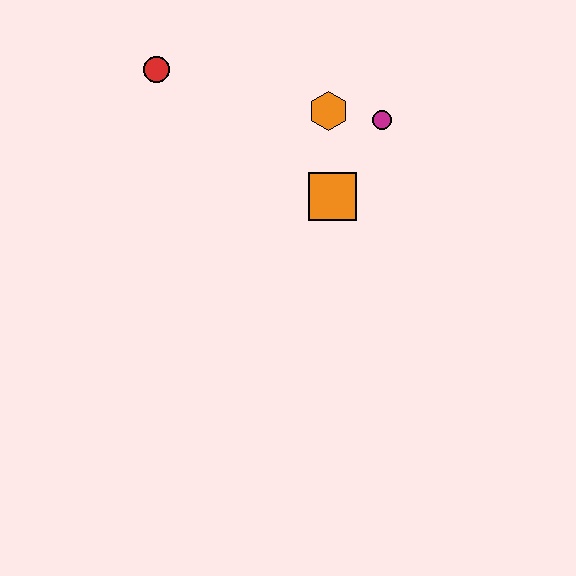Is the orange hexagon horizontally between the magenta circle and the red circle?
Yes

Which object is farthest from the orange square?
The red circle is farthest from the orange square.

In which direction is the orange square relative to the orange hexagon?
The orange square is below the orange hexagon.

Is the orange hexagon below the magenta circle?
No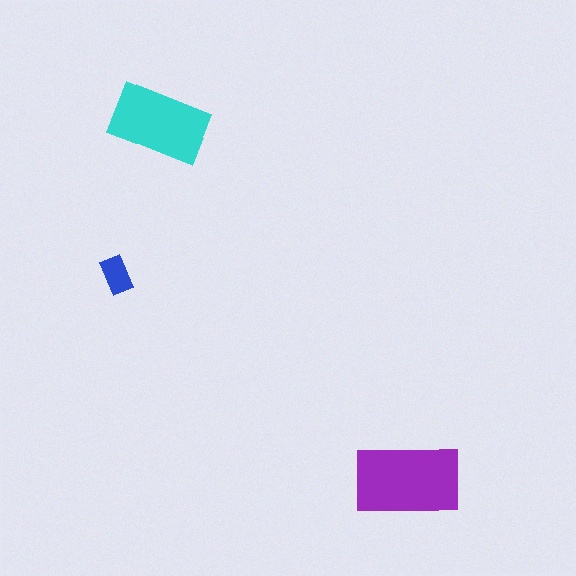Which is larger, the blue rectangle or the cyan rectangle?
The cyan one.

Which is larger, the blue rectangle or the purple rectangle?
The purple one.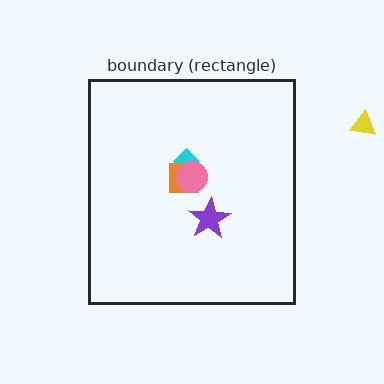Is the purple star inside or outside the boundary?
Inside.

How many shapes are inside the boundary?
4 inside, 1 outside.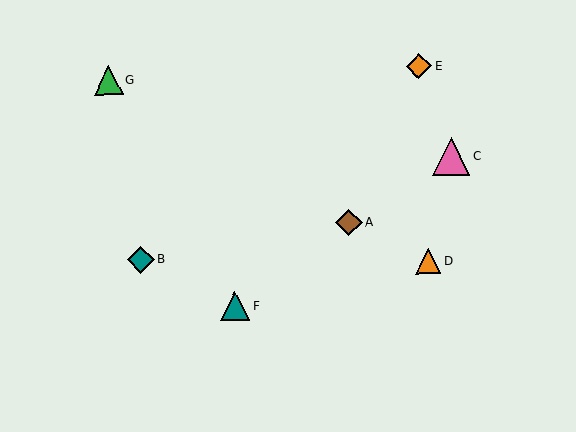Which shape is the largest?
The pink triangle (labeled C) is the largest.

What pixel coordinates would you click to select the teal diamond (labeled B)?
Click at (141, 259) to select the teal diamond B.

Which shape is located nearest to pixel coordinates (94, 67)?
The green triangle (labeled G) at (108, 80) is nearest to that location.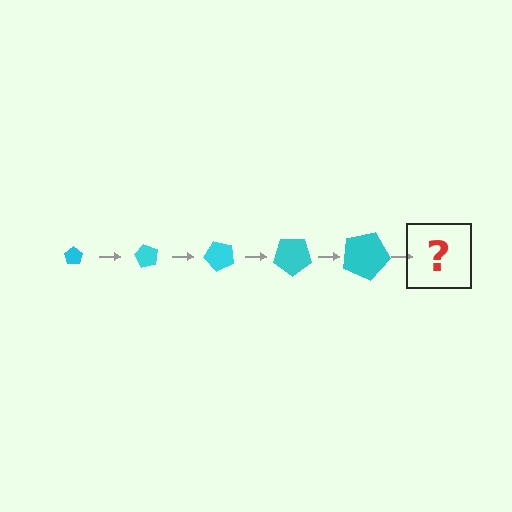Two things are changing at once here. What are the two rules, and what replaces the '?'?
The two rules are that the pentagon grows larger each step and it rotates 60 degrees each step. The '?' should be a pentagon, larger than the previous one and rotated 300 degrees from the start.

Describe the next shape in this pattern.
It should be a pentagon, larger than the previous one and rotated 300 degrees from the start.